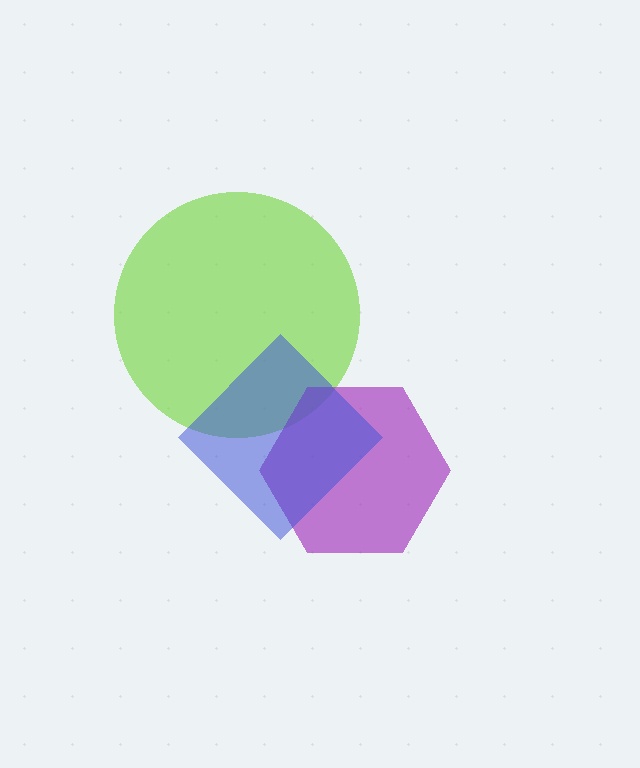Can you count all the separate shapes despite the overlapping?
Yes, there are 3 separate shapes.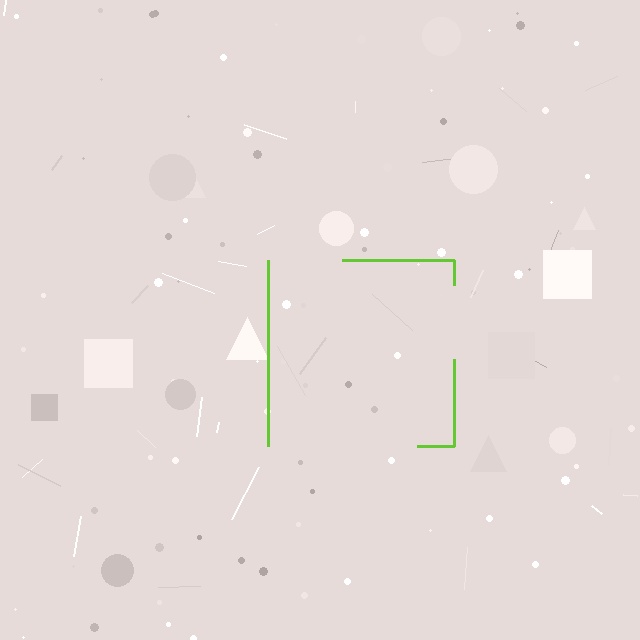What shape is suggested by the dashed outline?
The dashed outline suggests a square.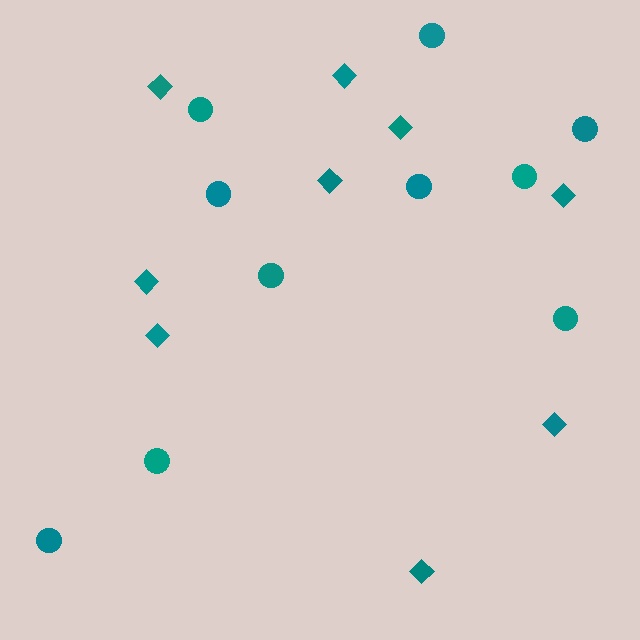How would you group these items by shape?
There are 2 groups: one group of circles (10) and one group of diamonds (9).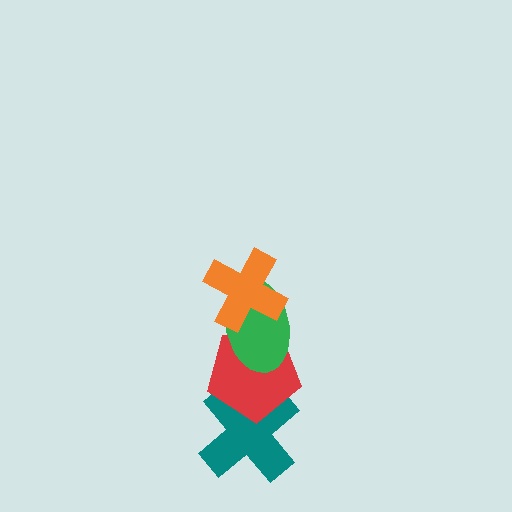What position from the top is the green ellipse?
The green ellipse is 2nd from the top.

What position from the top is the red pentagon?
The red pentagon is 3rd from the top.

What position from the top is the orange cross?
The orange cross is 1st from the top.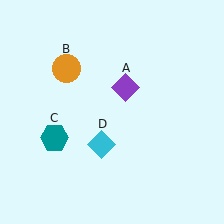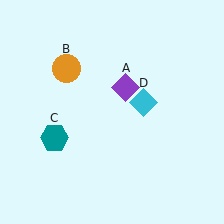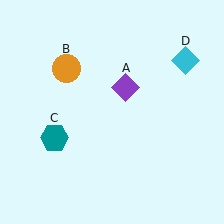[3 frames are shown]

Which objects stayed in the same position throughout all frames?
Purple diamond (object A) and orange circle (object B) and teal hexagon (object C) remained stationary.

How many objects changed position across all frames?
1 object changed position: cyan diamond (object D).